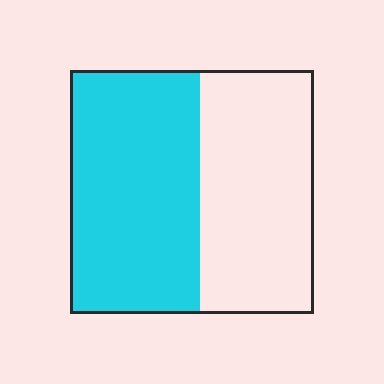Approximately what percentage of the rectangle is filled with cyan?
Approximately 55%.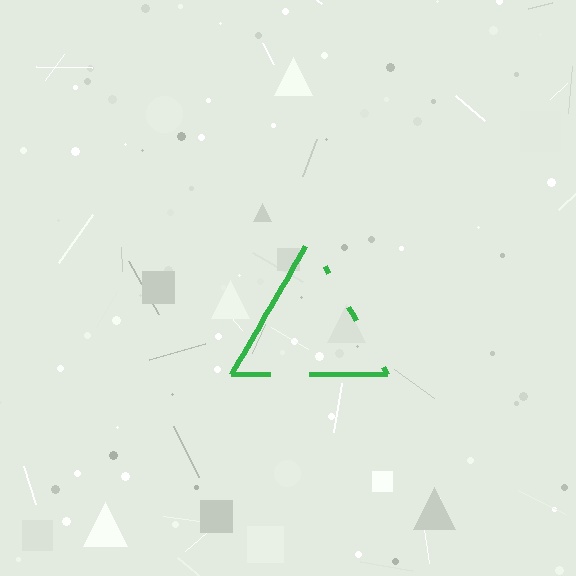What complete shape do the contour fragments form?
The contour fragments form a triangle.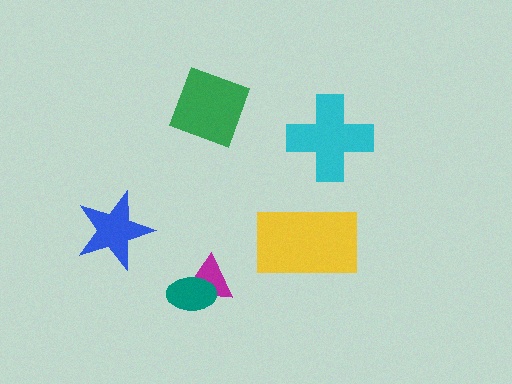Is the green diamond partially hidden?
No, no other shape covers it.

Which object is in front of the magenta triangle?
The teal ellipse is in front of the magenta triangle.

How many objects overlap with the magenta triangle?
1 object overlaps with the magenta triangle.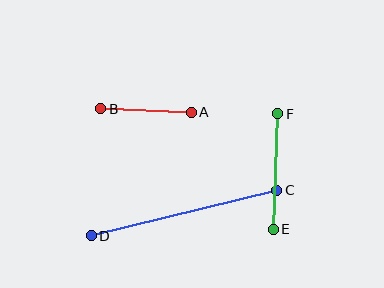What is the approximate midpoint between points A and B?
The midpoint is at approximately (146, 111) pixels.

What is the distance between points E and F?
The distance is approximately 116 pixels.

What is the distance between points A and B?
The distance is approximately 91 pixels.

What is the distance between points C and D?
The distance is approximately 191 pixels.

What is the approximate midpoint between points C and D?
The midpoint is at approximately (184, 213) pixels.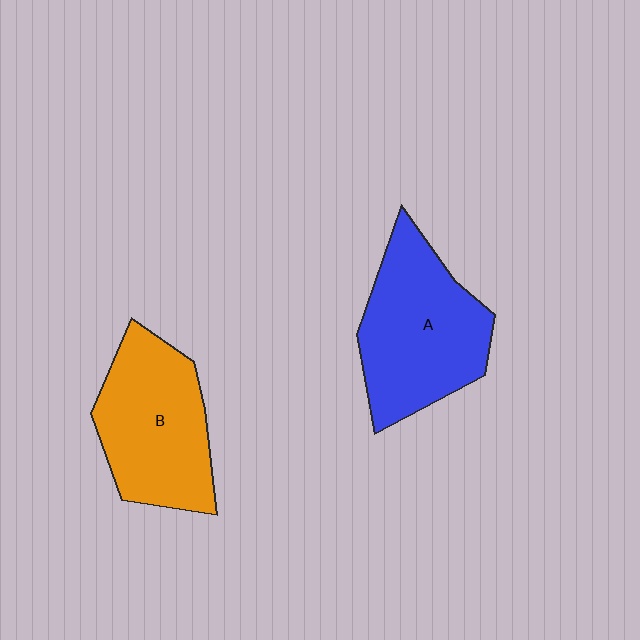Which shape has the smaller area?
Shape B (orange).